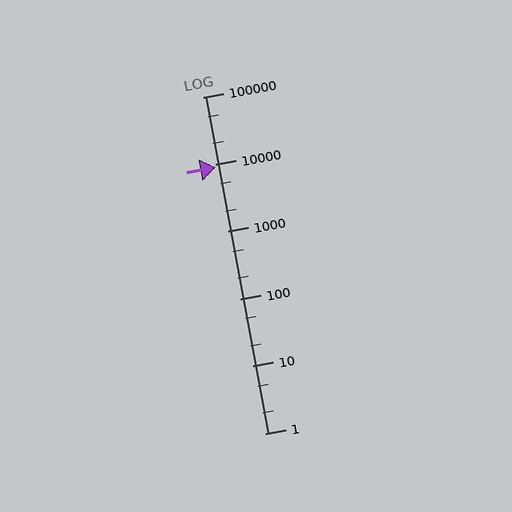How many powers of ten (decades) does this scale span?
The scale spans 5 decades, from 1 to 100000.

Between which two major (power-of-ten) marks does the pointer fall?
The pointer is between 1000 and 10000.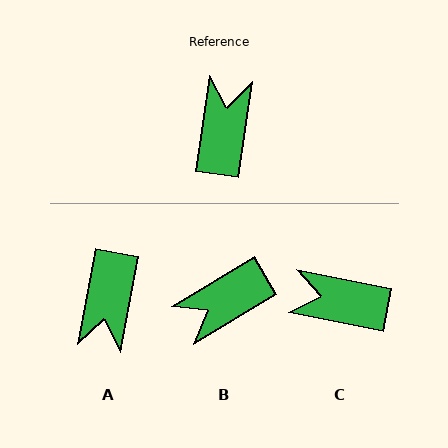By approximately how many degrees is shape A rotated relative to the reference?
Approximately 178 degrees counter-clockwise.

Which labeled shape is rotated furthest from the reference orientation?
A, about 178 degrees away.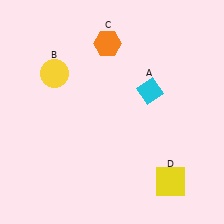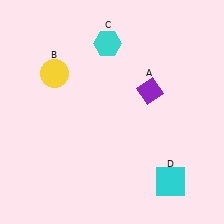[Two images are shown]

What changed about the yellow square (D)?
In Image 1, D is yellow. In Image 2, it changed to cyan.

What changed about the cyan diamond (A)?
In Image 1, A is cyan. In Image 2, it changed to purple.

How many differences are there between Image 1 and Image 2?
There are 3 differences between the two images.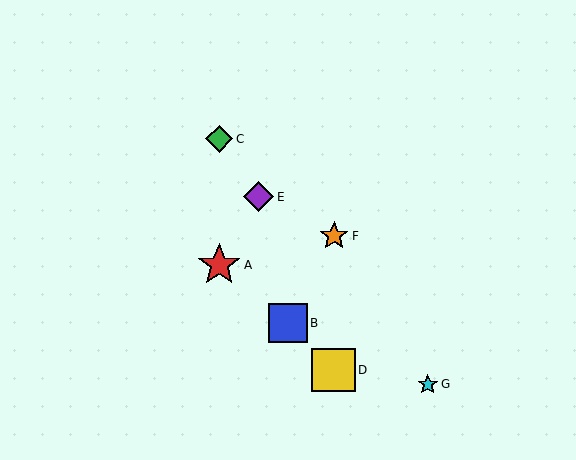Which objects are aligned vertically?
Objects A, C are aligned vertically.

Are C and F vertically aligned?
No, C is at x≈219 and F is at x≈334.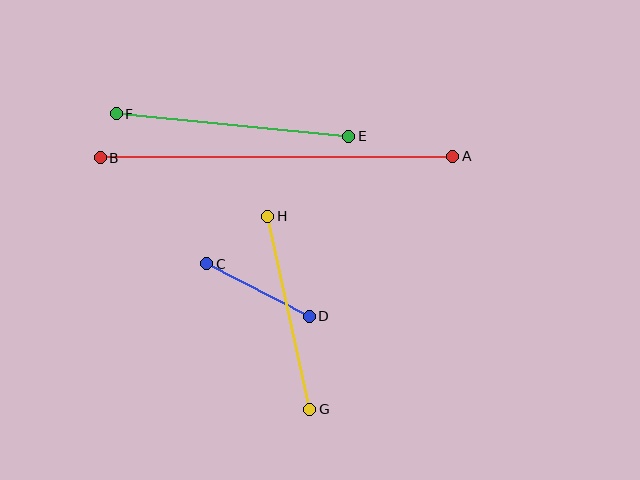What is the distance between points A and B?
The distance is approximately 352 pixels.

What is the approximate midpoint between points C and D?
The midpoint is at approximately (258, 290) pixels.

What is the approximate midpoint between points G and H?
The midpoint is at approximately (289, 313) pixels.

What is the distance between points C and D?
The distance is approximately 115 pixels.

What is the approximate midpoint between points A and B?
The midpoint is at approximately (277, 157) pixels.